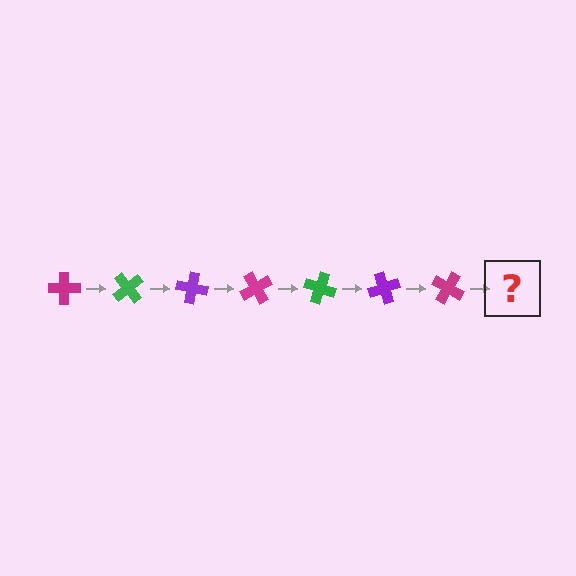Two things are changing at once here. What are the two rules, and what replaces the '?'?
The two rules are that it rotates 50 degrees each step and the color cycles through magenta, green, and purple. The '?' should be a green cross, rotated 350 degrees from the start.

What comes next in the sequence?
The next element should be a green cross, rotated 350 degrees from the start.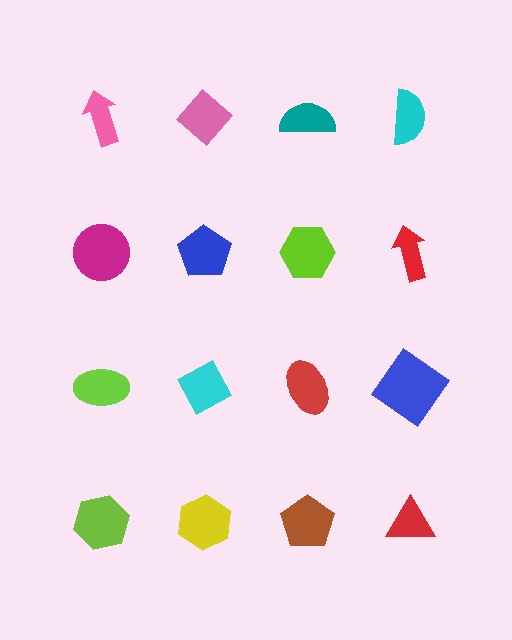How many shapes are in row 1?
4 shapes.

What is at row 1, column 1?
A pink arrow.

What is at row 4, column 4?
A red triangle.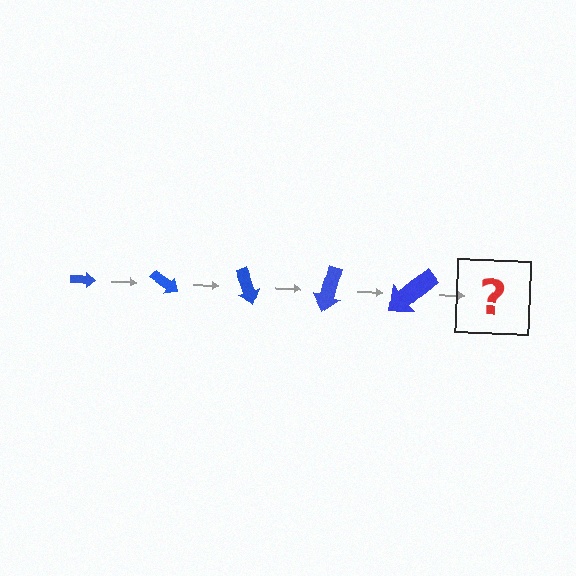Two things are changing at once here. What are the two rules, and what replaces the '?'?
The two rules are that the arrow grows larger each step and it rotates 35 degrees each step. The '?' should be an arrow, larger than the previous one and rotated 175 degrees from the start.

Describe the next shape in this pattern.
It should be an arrow, larger than the previous one and rotated 175 degrees from the start.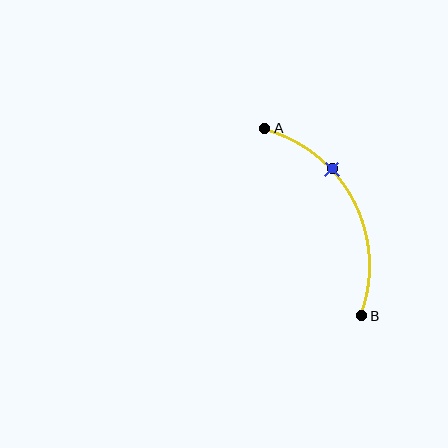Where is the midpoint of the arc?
The arc midpoint is the point on the curve farthest from the straight line joining A and B. It sits to the right of that line.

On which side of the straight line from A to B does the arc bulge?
The arc bulges to the right of the straight line connecting A and B.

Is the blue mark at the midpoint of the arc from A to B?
No. The blue mark lies on the arc but is closer to endpoint A. The arc midpoint would be at the point on the curve equidistant along the arc from both A and B.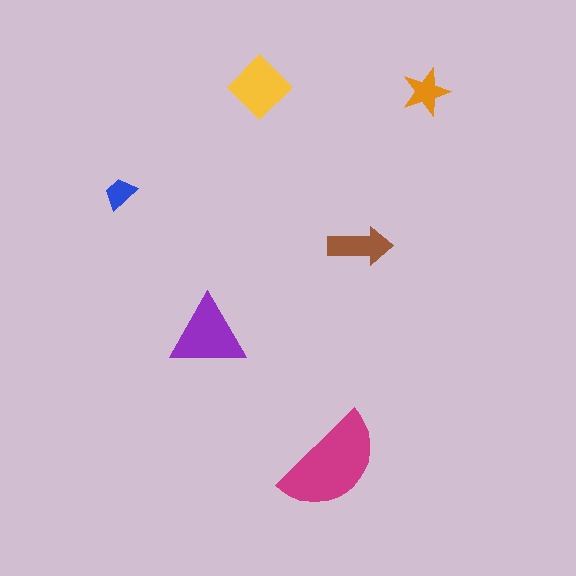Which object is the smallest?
The blue trapezoid.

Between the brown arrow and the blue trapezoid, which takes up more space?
The brown arrow.